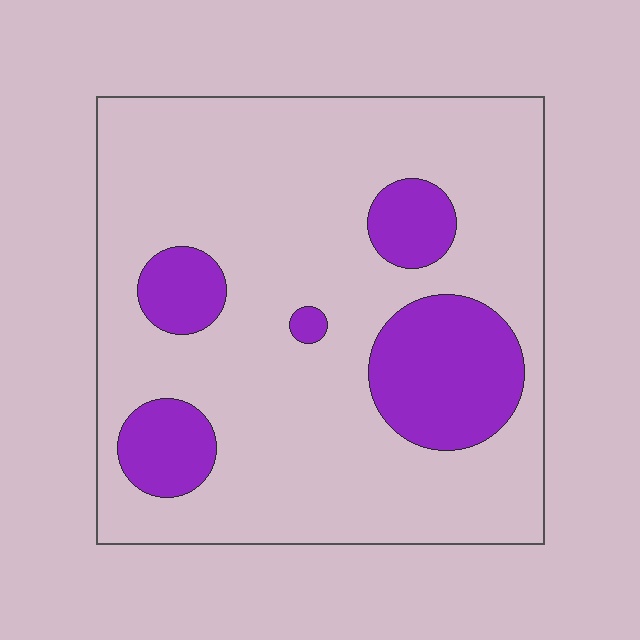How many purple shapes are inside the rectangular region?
5.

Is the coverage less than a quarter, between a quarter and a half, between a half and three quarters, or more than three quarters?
Less than a quarter.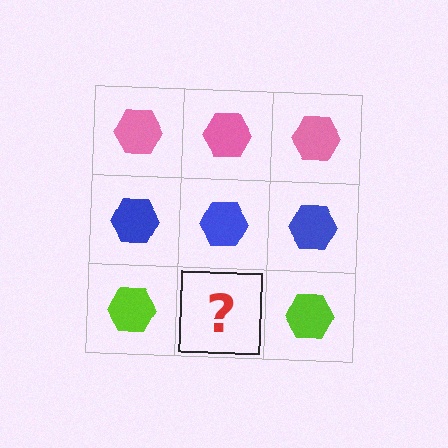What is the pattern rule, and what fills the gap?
The rule is that each row has a consistent color. The gap should be filled with a lime hexagon.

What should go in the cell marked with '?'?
The missing cell should contain a lime hexagon.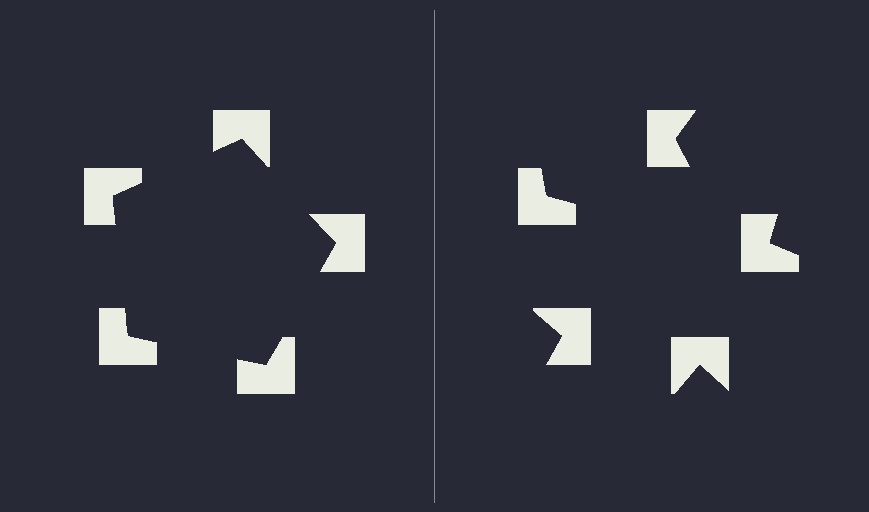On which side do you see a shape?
An illusory pentagon appears on the left side. On the right side the wedge cuts are rotated, so no coherent shape forms.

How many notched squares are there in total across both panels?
10 — 5 on each side.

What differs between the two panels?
The notched squares are positioned identically on both sides; only the wedge orientations differ. On the left they align to a pentagon; on the right they are misaligned.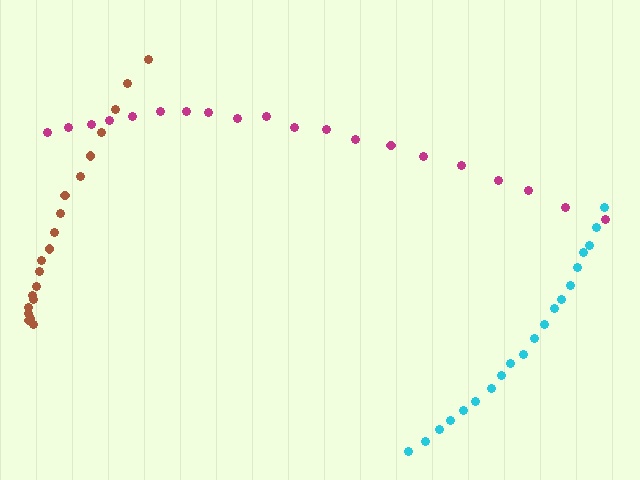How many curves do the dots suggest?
There are 3 distinct paths.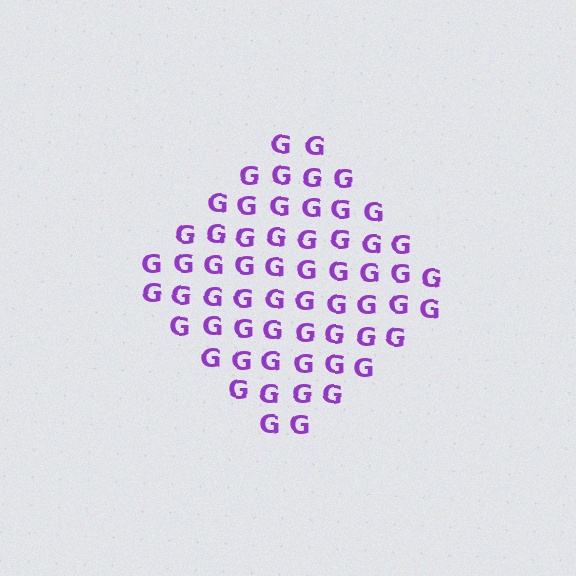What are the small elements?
The small elements are letter G's.